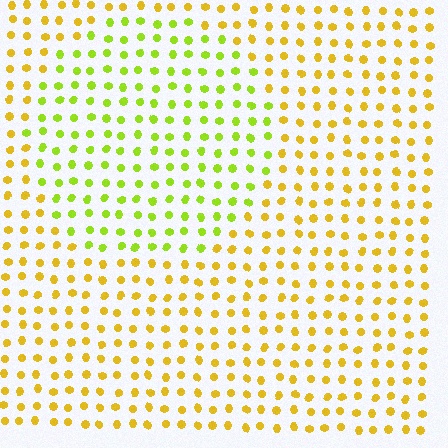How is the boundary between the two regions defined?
The boundary is defined purely by a slight shift in hue (about 36 degrees). Spacing, size, and orientation are identical on both sides.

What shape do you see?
I see a circle.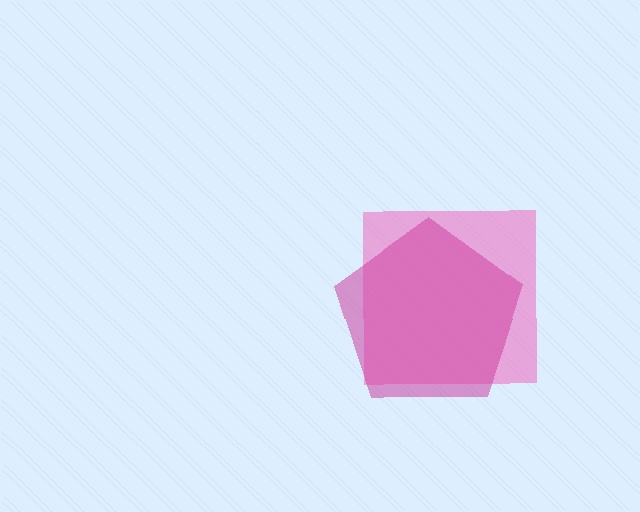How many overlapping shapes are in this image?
There are 2 overlapping shapes in the image.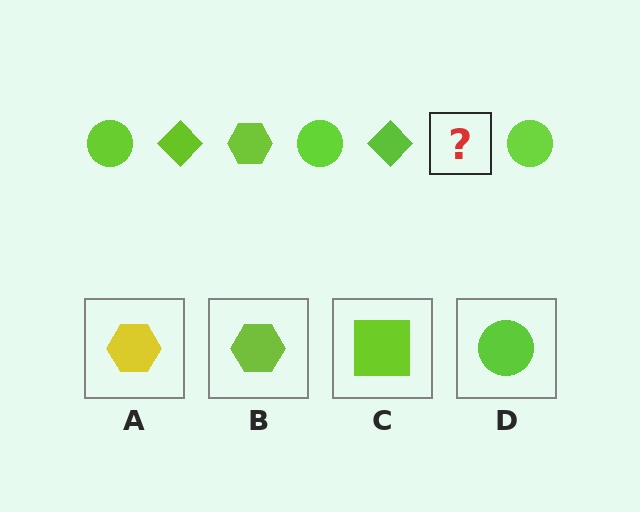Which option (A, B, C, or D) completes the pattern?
B.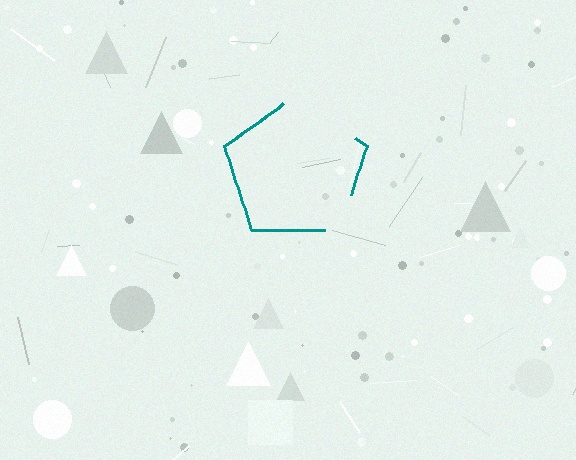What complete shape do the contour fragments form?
The contour fragments form a pentagon.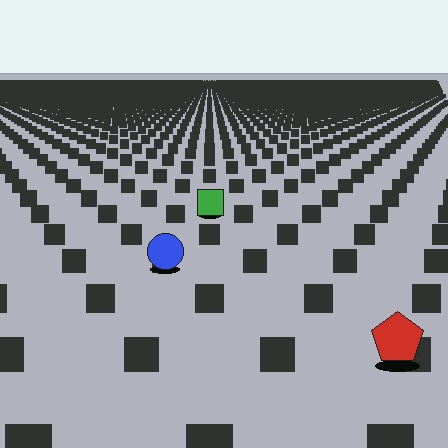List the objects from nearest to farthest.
From nearest to farthest: the red pentagon, the blue circle, the green square.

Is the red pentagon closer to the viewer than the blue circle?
Yes. The red pentagon is closer — you can tell from the texture gradient: the ground texture is coarser near it.